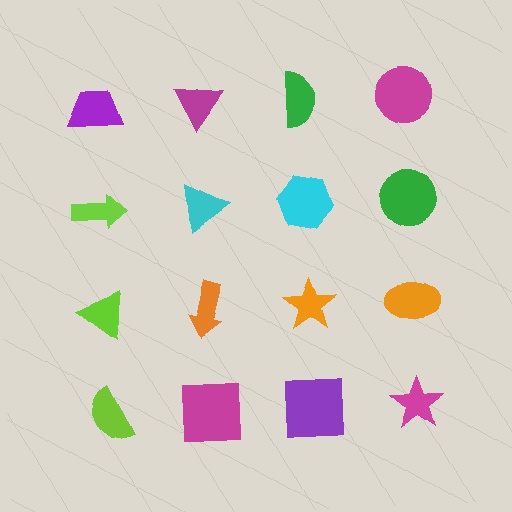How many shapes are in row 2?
4 shapes.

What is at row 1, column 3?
A green semicircle.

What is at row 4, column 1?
A lime semicircle.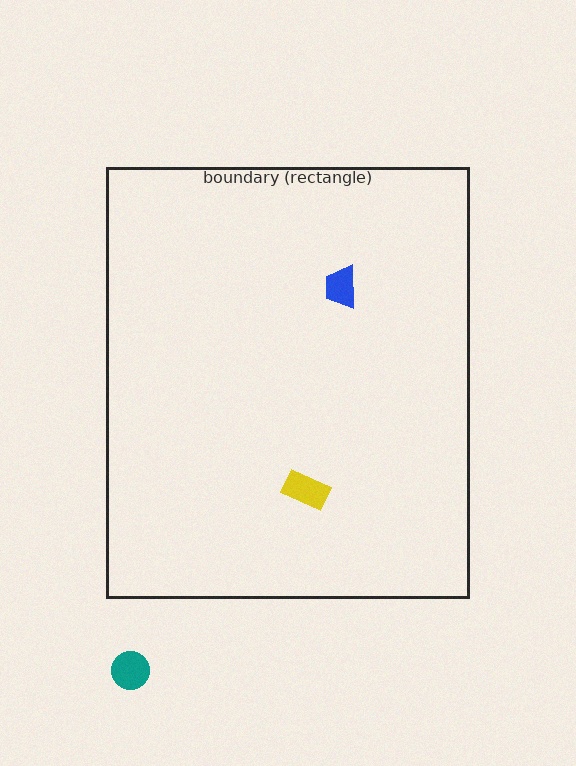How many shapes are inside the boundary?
2 inside, 1 outside.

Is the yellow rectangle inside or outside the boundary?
Inside.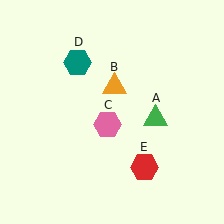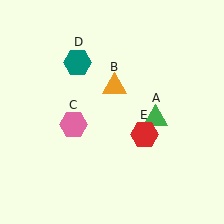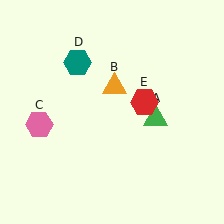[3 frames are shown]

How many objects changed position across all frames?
2 objects changed position: pink hexagon (object C), red hexagon (object E).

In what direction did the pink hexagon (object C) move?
The pink hexagon (object C) moved left.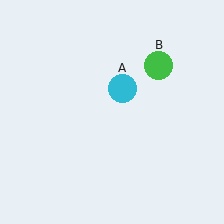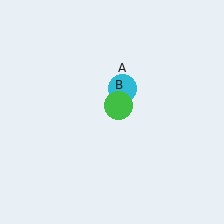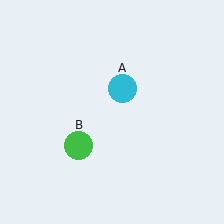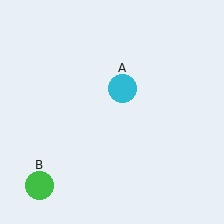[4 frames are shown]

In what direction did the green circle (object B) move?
The green circle (object B) moved down and to the left.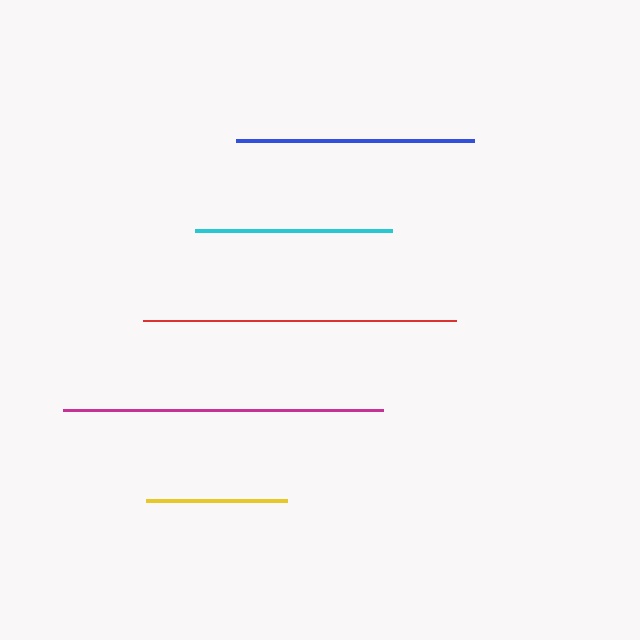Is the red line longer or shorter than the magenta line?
The magenta line is longer than the red line.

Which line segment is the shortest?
The yellow line is the shortest at approximately 141 pixels.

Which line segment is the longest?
The magenta line is the longest at approximately 320 pixels.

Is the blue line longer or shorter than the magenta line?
The magenta line is longer than the blue line.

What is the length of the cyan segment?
The cyan segment is approximately 197 pixels long.